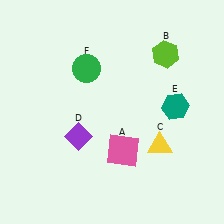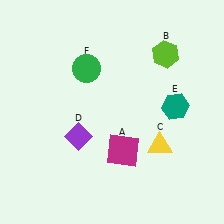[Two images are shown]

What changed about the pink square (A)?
In Image 1, A is pink. In Image 2, it changed to magenta.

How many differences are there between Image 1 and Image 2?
There is 1 difference between the two images.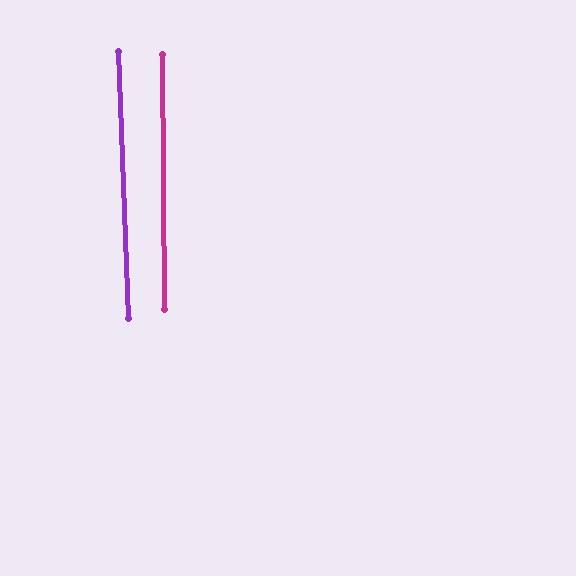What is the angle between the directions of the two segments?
Approximately 2 degrees.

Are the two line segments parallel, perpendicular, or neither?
Parallel — their directions differ by only 2.0°.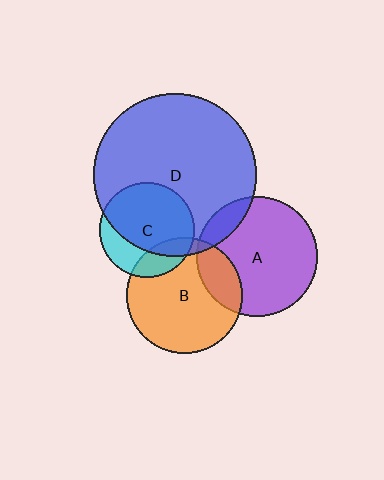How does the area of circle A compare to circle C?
Approximately 1.6 times.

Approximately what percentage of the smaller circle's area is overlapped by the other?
Approximately 20%.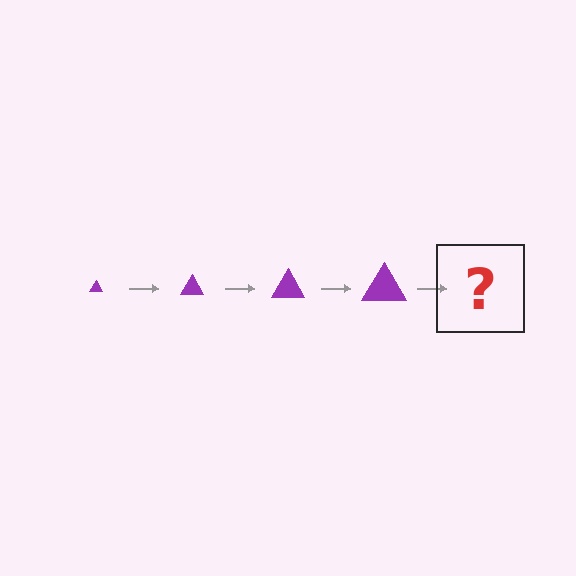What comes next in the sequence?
The next element should be a purple triangle, larger than the previous one.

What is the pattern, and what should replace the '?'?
The pattern is that the triangle gets progressively larger each step. The '?' should be a purple triangle, larger than the previous one.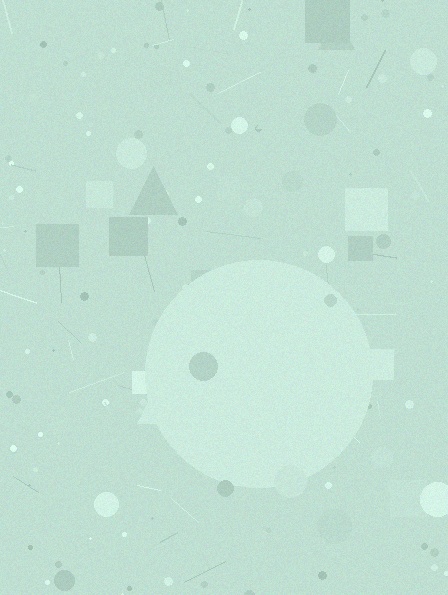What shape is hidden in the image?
A circle is hidden in the image.